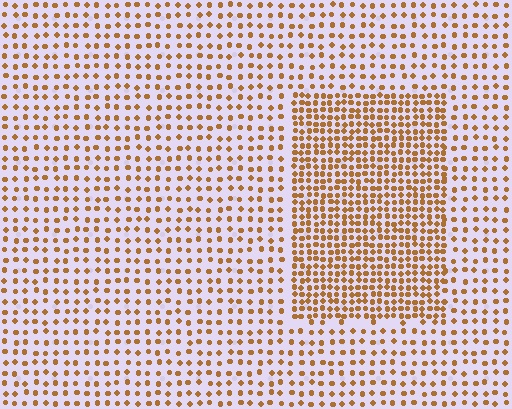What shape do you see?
I see a rectangle.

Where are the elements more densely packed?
The elements are more densely packed inside the rectangle boundary.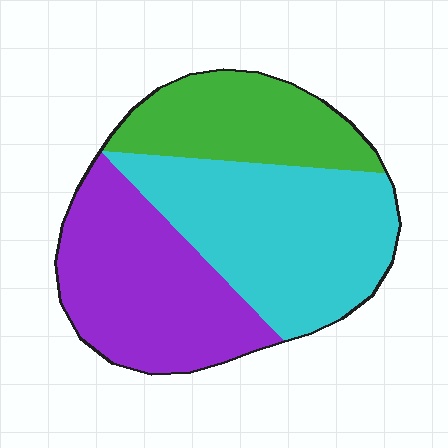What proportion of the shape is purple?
Purple covers 35% of the shape.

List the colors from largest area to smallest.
From largest to smallest: cyan, purple, green.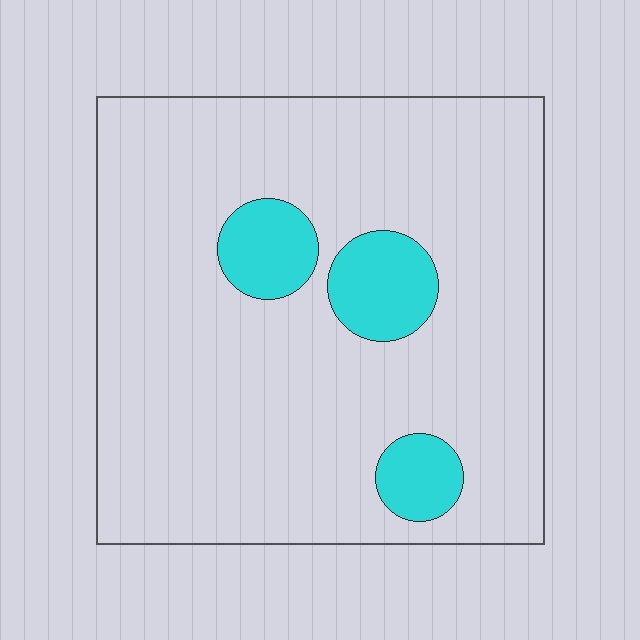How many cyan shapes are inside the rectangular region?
3.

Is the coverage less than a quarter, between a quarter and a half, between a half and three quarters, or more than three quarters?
Less than a quarter.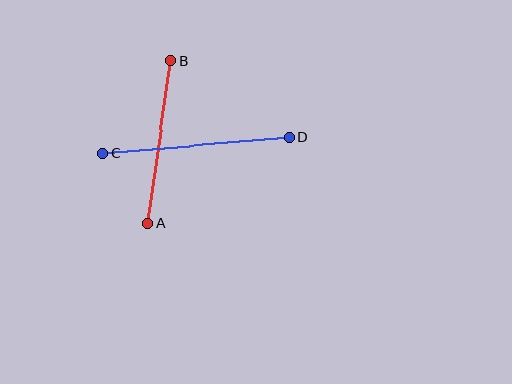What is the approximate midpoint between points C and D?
The midpoint is at approximately (196, 145) pixels.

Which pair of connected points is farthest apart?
Points C and D are farthest apart.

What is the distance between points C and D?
The distance is approximately 187 pixels.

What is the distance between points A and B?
The distance is approximately 164 pixels.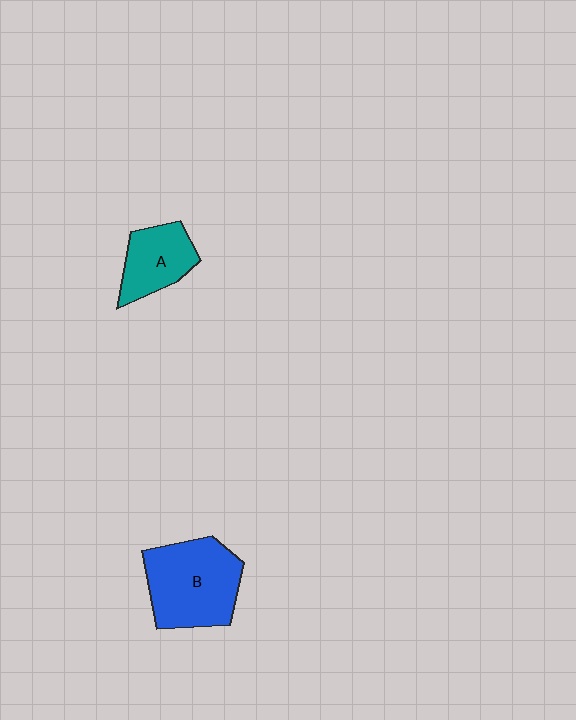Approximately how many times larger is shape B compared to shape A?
Approximately 1.7 times.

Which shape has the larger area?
Shape B (blue).